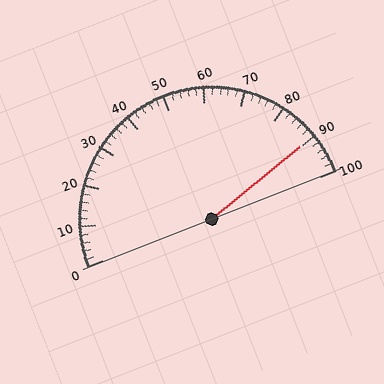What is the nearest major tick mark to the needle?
The nearest major tick mark is 90.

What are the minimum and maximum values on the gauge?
The gauge ranges from 0 to 100.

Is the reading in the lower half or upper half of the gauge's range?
The reading is in the upper half of the range (0 to 100).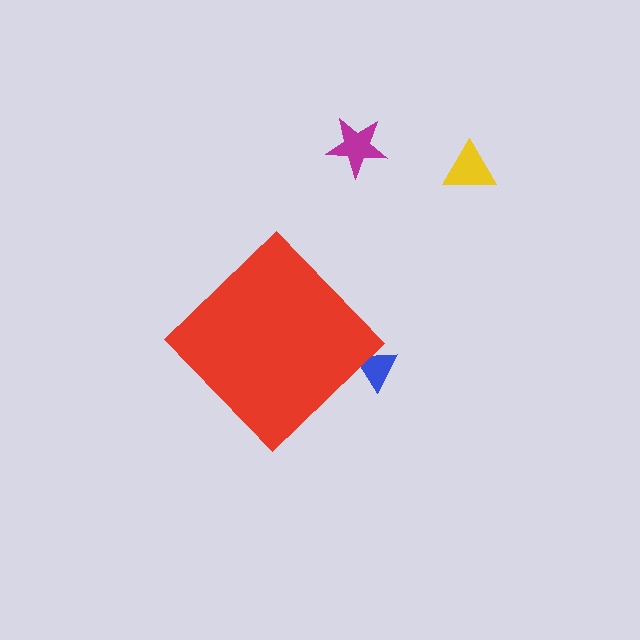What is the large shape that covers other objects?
A red diamond.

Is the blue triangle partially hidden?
Yes, the blue triangle is partially hidden behind the red diamond.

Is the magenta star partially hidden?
No, the magenta star is fully visible.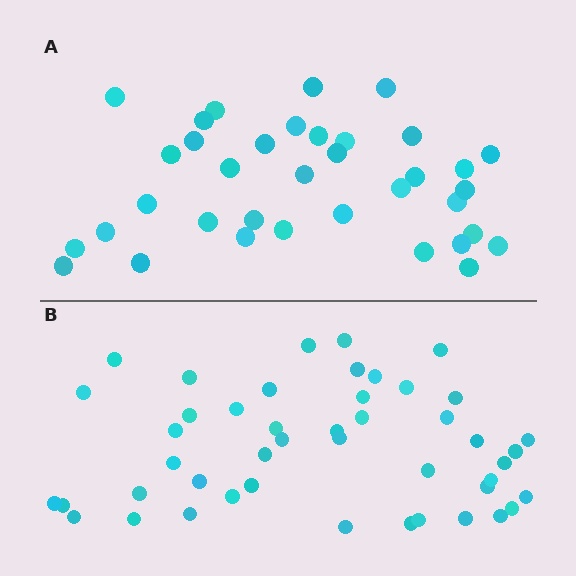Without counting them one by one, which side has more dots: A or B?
Region B (the bottom region) has more dots.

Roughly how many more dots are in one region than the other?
Region B has roughly 10 or so more dots than region A.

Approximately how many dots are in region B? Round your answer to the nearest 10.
About 50 dots. (The exact count is 46, which rounds to 50.)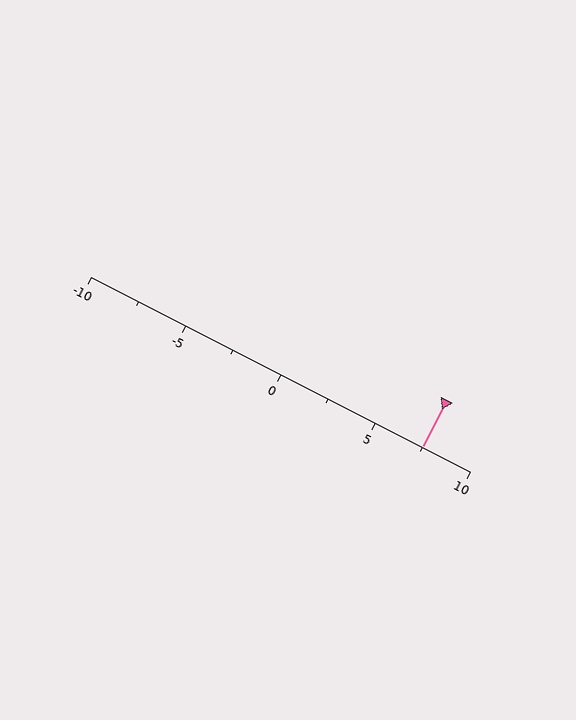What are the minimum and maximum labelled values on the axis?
The axis runs from -10 to 10.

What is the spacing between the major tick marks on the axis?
The major ticks are spaced 5 apart.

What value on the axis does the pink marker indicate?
The marker indicates approximately 7.5.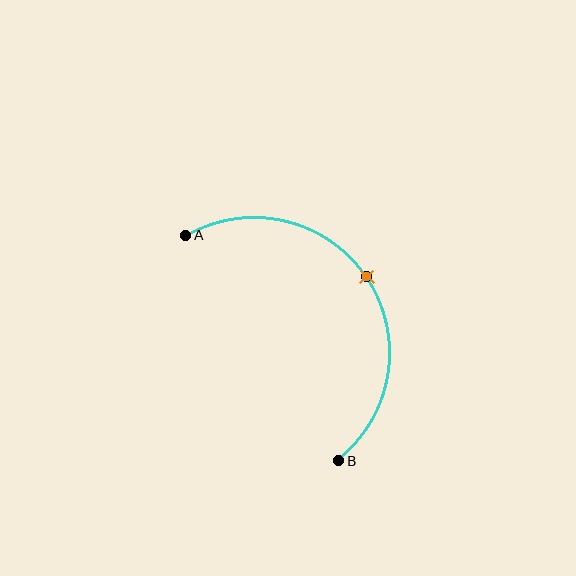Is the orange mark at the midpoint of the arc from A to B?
Yes. The orange mark lies on the arc at equal arc-length from both A and B — it is the arc midpoint.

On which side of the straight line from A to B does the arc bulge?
The arc bulges above and to the right of the straight line connecting A and B.